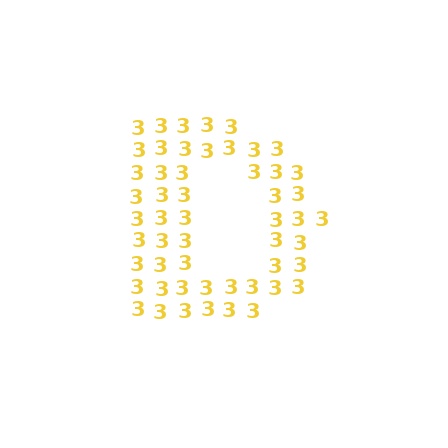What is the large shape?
The large shape is the letter D.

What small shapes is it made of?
It is made of small digit 3's.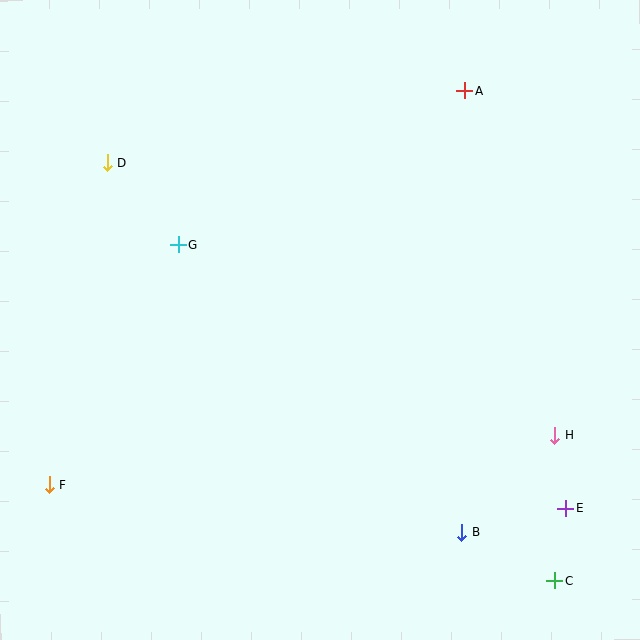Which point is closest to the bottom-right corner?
Point C is closest to the bottom-right corner.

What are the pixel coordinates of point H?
Point H is at (555, 435).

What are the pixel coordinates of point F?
Point F is at (49, 485).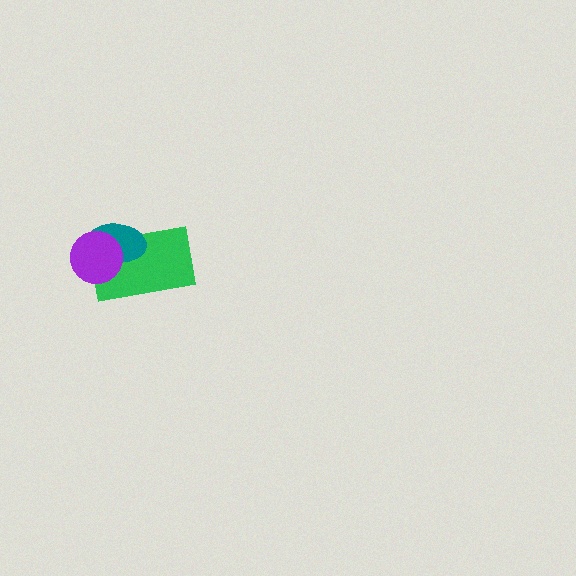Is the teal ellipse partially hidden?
Yes, it is partially covered by another shape.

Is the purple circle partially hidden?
No, no other shape covers it.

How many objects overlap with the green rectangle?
2 objects overlap with the green rectangle.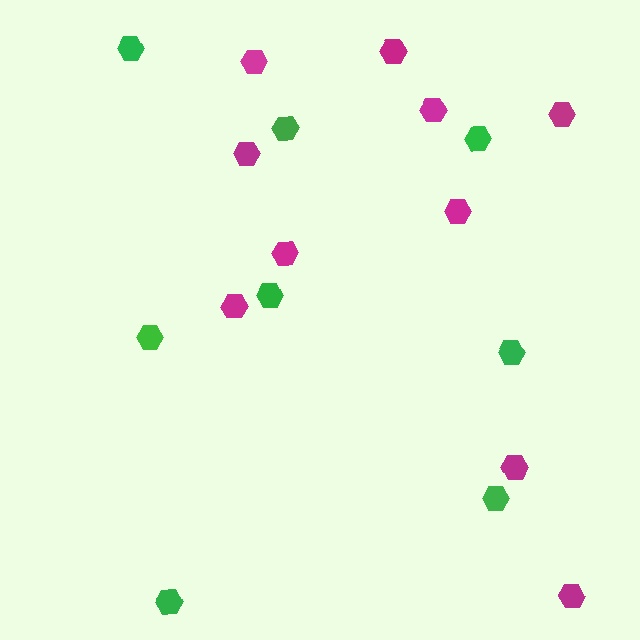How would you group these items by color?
There are 2 groups: one group of magenta hexagons (10) and one group of green hexagons (8).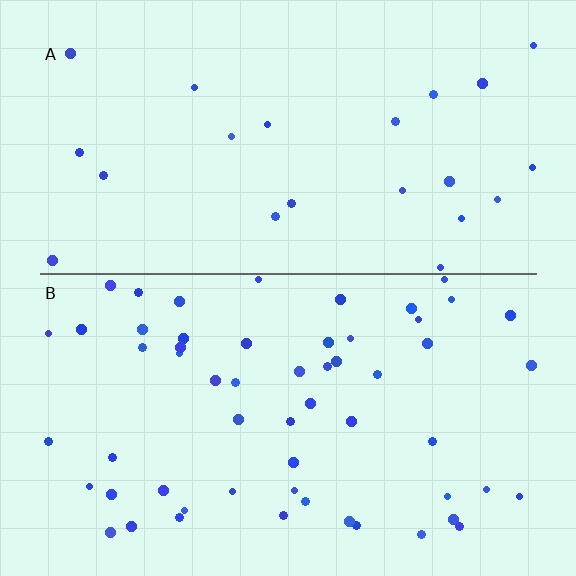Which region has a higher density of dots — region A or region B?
B (the bottom).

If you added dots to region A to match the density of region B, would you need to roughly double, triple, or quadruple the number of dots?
Approximately triple.